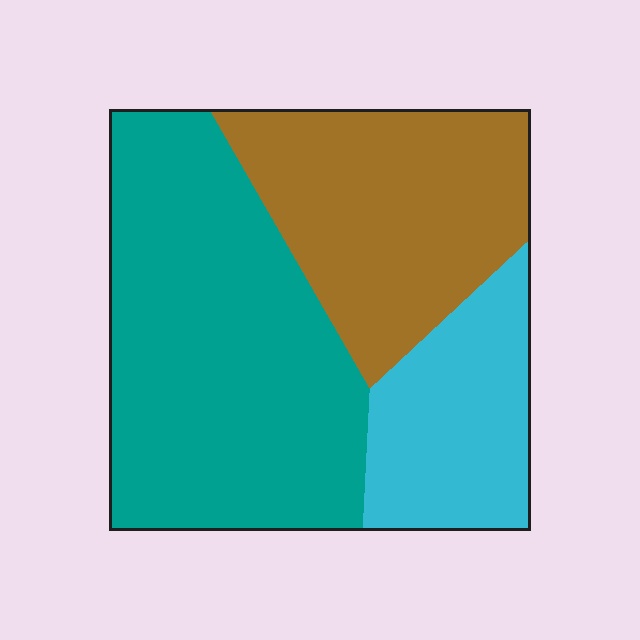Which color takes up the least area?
Cyan, at roughly 20%.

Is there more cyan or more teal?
Teal.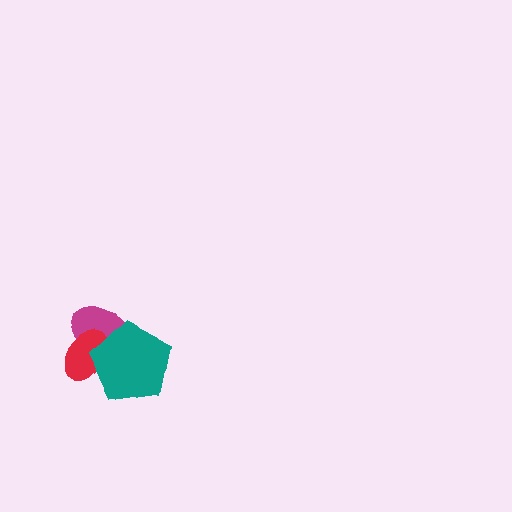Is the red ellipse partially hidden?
Yes, it is partially covered by another shape.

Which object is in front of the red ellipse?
The teal pentagon is in front of the red ellipse.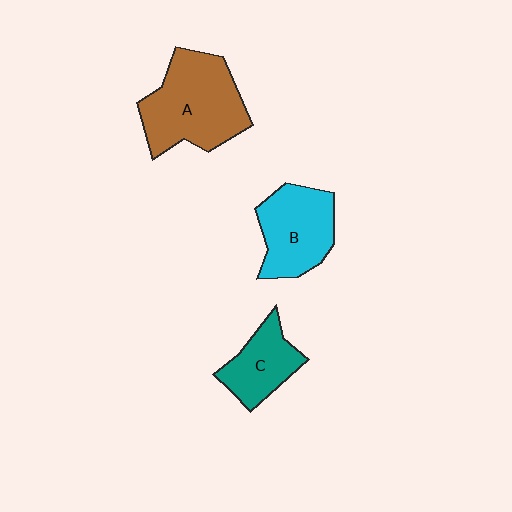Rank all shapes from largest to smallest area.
From largest to smallest: A (brown), B (cyan), C (teal).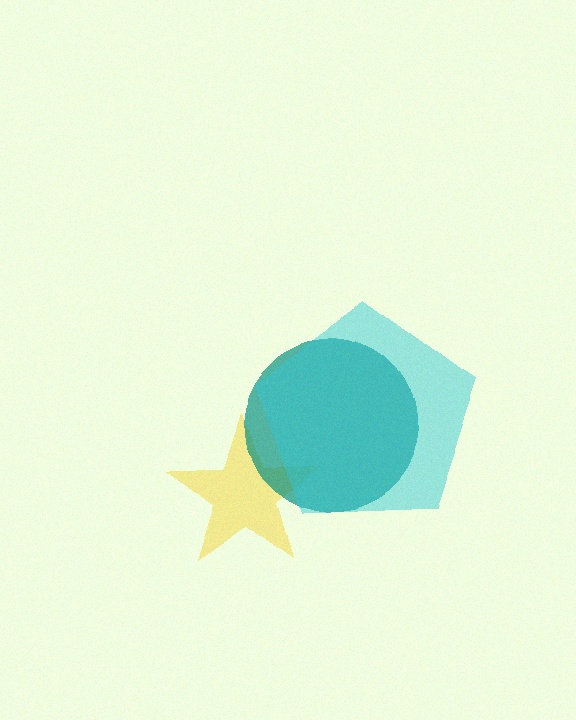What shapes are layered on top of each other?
The layered shapes are: a yellow star, a teal circle, a cyan pentagon.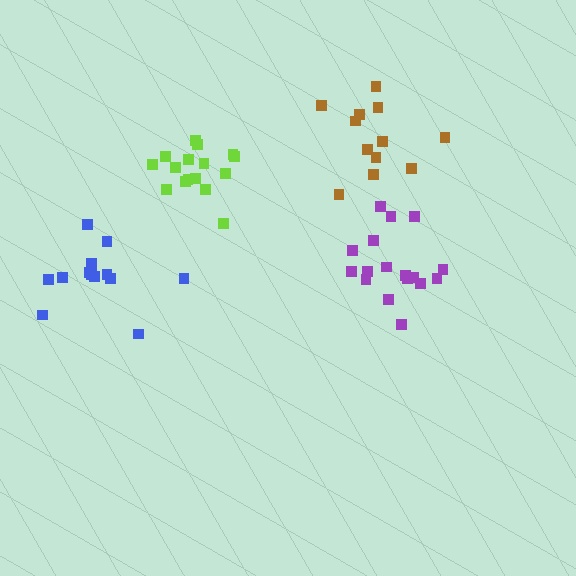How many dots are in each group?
Group 1: 17 dots, Group 2: 16 dots, Group 3: 12 dots, Group 4: 13 dots (58 total).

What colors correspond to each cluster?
The clusters are colored: purple, lime, brown, blue.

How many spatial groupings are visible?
There are 4 spatial groupings.